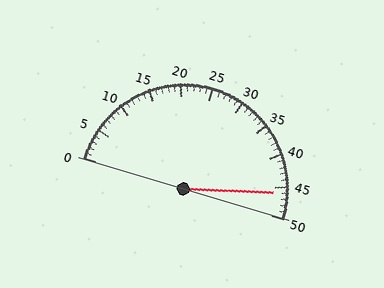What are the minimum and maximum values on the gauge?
The gauge ranges from 0 to 50.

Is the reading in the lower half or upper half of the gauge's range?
The reading is in the upper half of the range (0 to 50).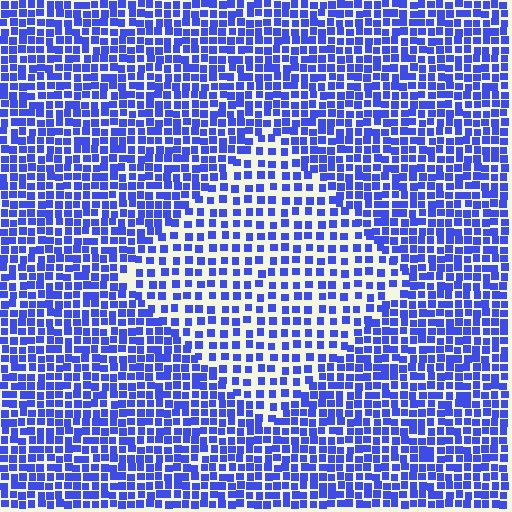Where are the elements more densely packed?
The elements are more densely packed outside the diamond boundary.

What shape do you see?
I see a diamond.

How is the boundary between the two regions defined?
The boundary is defined by a change in element density (approximately 1.8x ratio). All elements are the same color, size, and shape.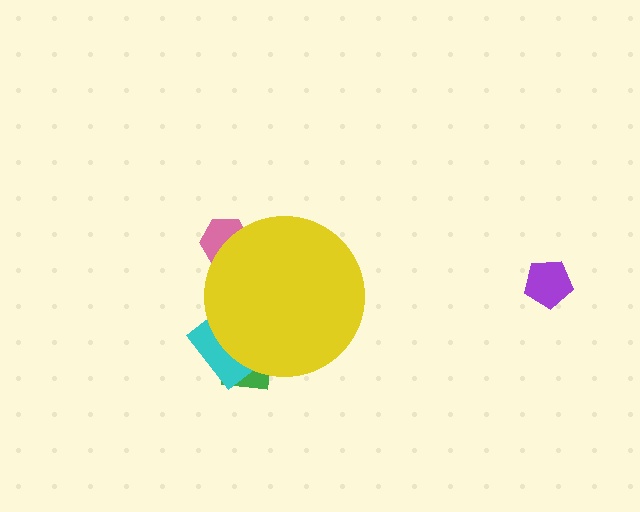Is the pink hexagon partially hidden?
Yes, the pink hexagon is partially hidden behind the yellow circle.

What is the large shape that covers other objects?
A yellow circle.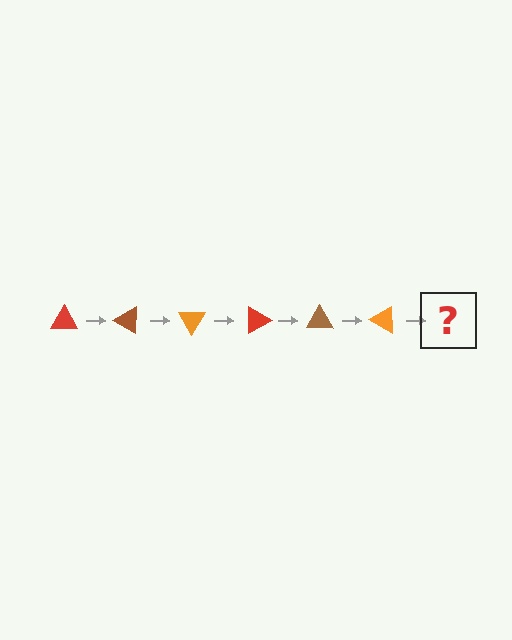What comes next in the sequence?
The next element should be a red triangle, rotated 180 degrees from the start.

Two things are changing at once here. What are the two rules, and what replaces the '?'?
The two rules are that it rotates 30 degrees each step and the color cycles through red, brown, and orange. The '?' should be a red triangle, rotated 180 degrees from the start.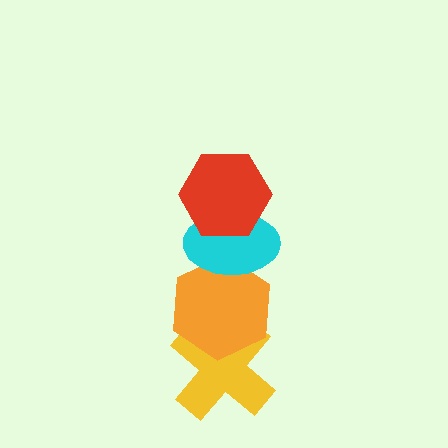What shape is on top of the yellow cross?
The orange hexagon is on top of the yellow cross.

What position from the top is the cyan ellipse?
The cyan ellipse is 2nd from the top.